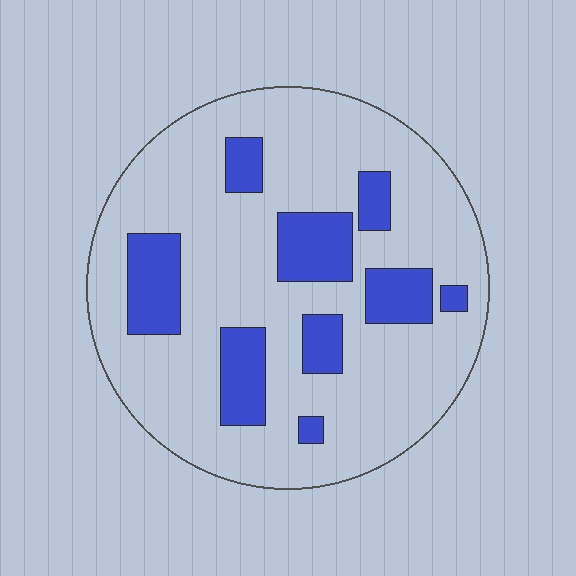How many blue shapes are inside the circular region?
9.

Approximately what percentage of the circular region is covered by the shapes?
Approximately 20%.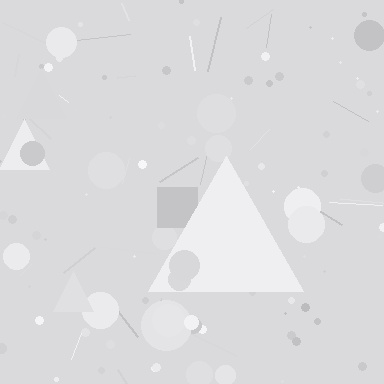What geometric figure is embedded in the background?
A triangle is embedded in the background.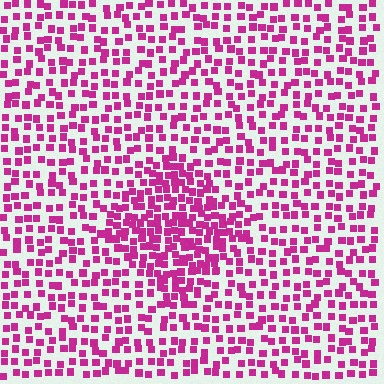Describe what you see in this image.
The image contains small magenta elements arranged at two different densities. A diamond-shaped region is visible where the elements are more densely packed than the surrounding area.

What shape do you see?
I see a diamond.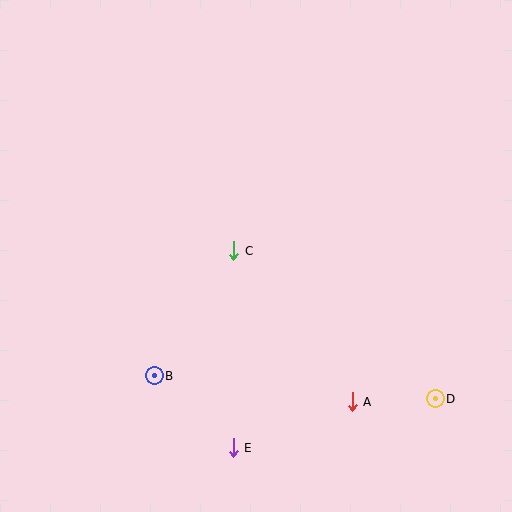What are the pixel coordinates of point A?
Point A is at (352, 402).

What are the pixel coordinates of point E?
Point E is at (233, 448).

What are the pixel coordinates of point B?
Point B is at (154, 376).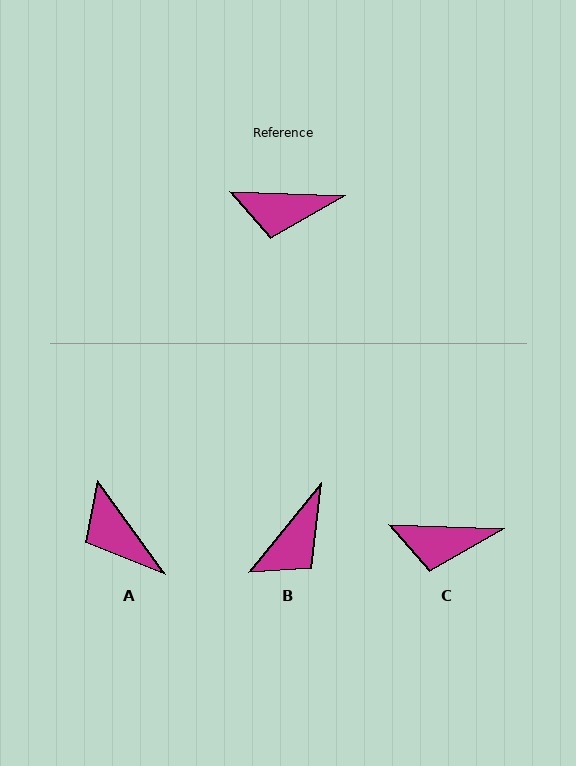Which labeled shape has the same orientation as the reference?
C.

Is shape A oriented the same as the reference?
No, it is off by about 52 degrees.